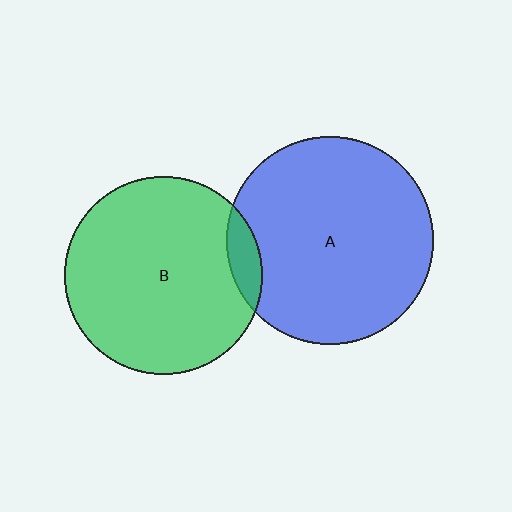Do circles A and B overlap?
Yes.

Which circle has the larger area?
Circle A (blue).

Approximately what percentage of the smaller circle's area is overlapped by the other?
Approximately 10%.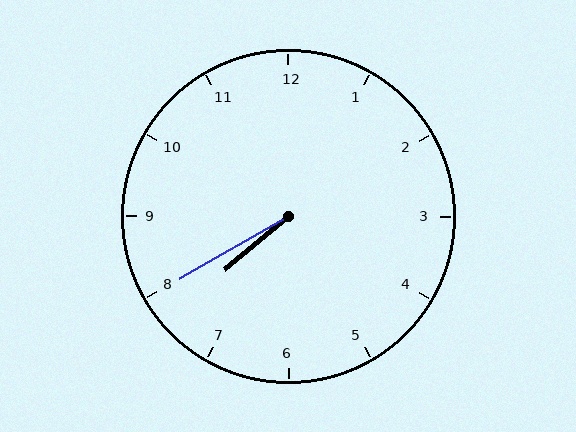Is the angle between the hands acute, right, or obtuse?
It is acute.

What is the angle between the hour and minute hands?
Approximately 10 degrees.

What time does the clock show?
7:40.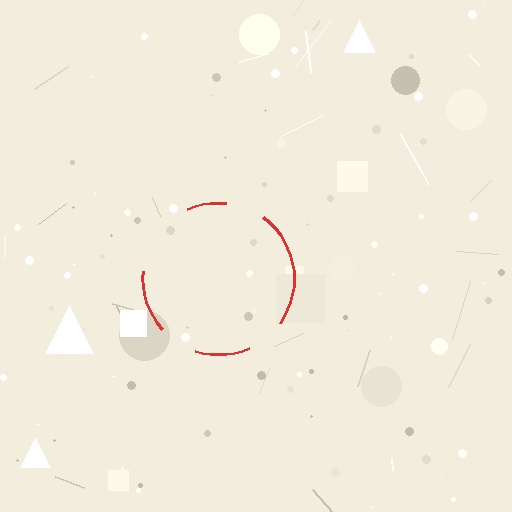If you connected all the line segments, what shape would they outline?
They would outline a circle.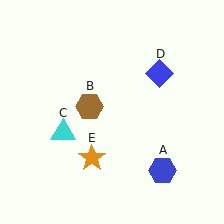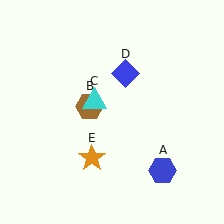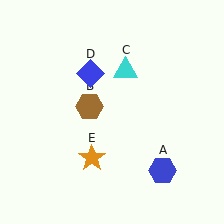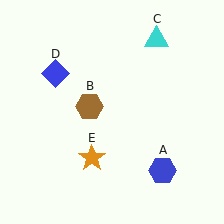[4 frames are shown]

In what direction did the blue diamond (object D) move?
The blue diamond (object D) moved left.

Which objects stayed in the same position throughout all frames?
Blue hexagon (object A) and brown hexagon (object B) and orange star (object E) remained stationary.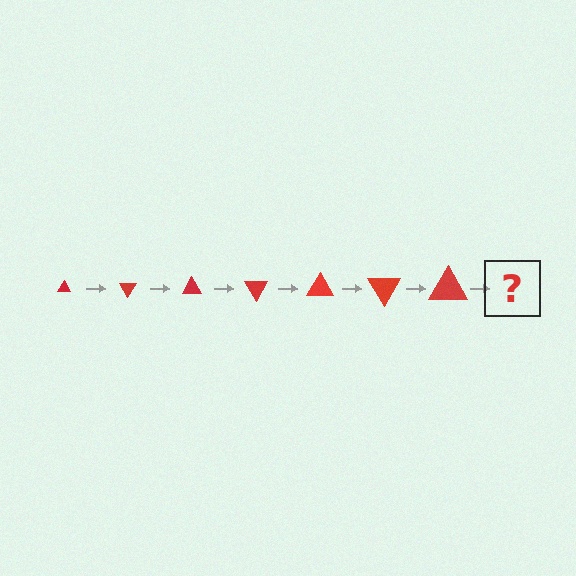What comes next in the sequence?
The next element should be a triangle, larger than the previous one and rotated 420 degrees from the start.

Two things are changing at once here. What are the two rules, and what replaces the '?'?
The two rules are that the triangle grows larger each step and it rotates 60 degrees each step. The '?' should be a triangle, larger than the previous one and rotated 420 degrees from the start.